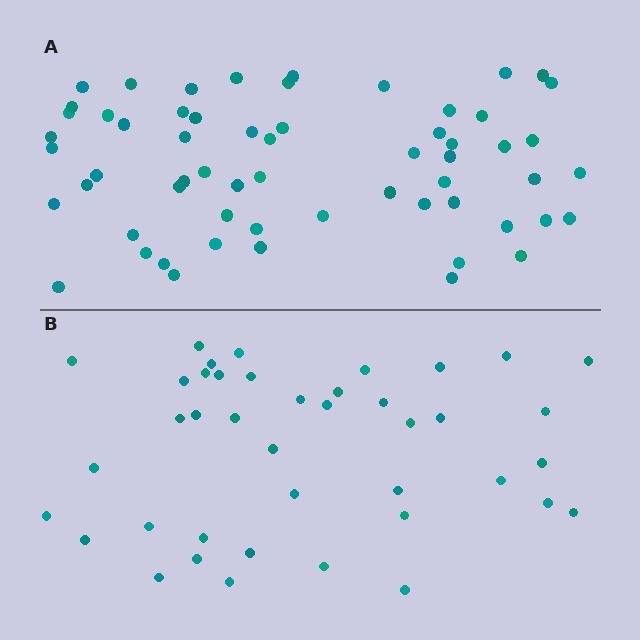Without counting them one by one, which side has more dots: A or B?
Region A (the top region) has more dots.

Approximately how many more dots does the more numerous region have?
Region A has approximately 20 more dots than region B.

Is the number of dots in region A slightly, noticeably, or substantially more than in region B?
Region A has substantially more. The ratio is roughly 1.5 to 1.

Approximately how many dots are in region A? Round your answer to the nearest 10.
About 60 dots.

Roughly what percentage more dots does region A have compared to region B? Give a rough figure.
About 45% more.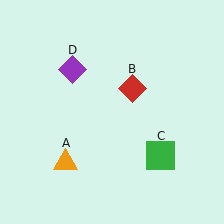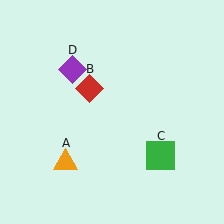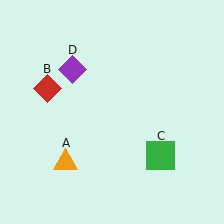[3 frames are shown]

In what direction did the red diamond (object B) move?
The red diamond (object B) moved left.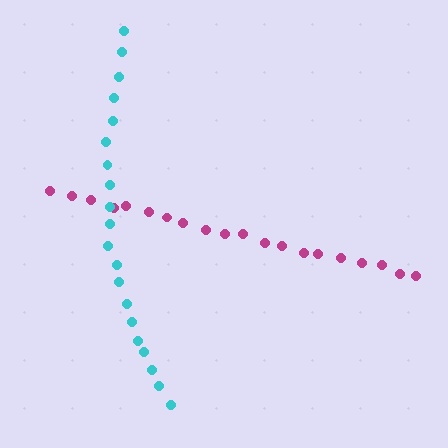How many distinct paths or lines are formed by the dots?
There are 2 distinct paths.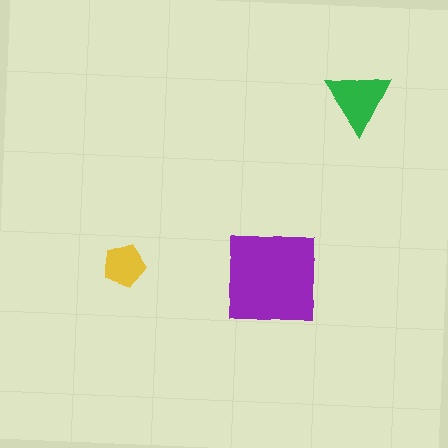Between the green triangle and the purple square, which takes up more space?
The purple square.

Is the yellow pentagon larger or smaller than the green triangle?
Smaller.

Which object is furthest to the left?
The yellow pentagon is leftmost.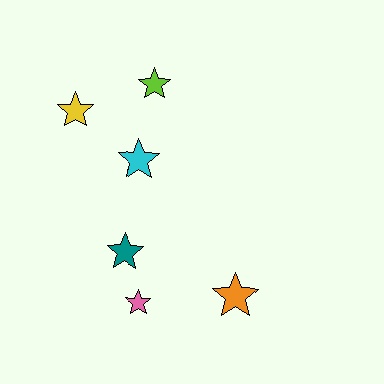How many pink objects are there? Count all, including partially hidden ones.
There is 1 pink object.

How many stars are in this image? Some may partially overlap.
There are 6 stars.